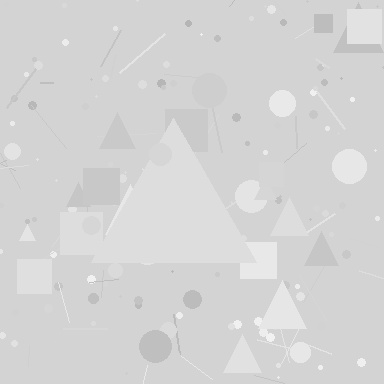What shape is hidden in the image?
A triangle is hidden in the image.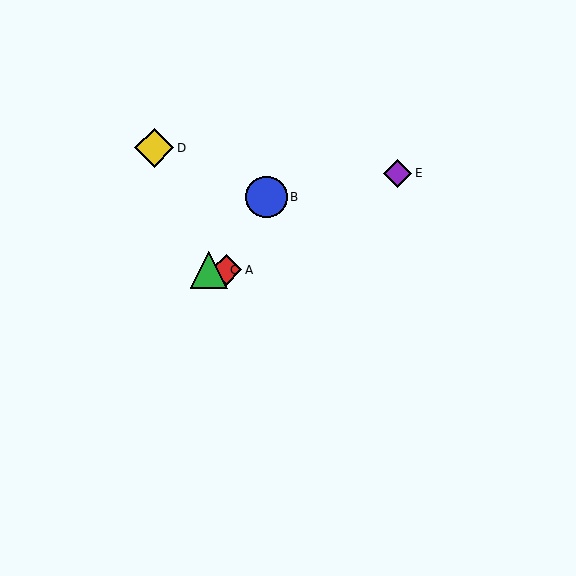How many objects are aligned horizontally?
2 objects (A, C) are aligned horizontally.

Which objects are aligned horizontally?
Objects A, C are aligned horizontally.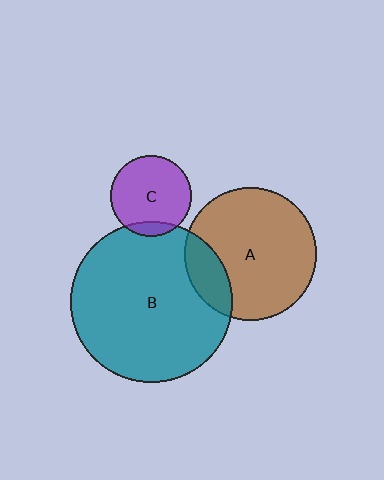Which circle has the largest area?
Circle B (teal).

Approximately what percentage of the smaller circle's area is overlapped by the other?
Approximately 20%.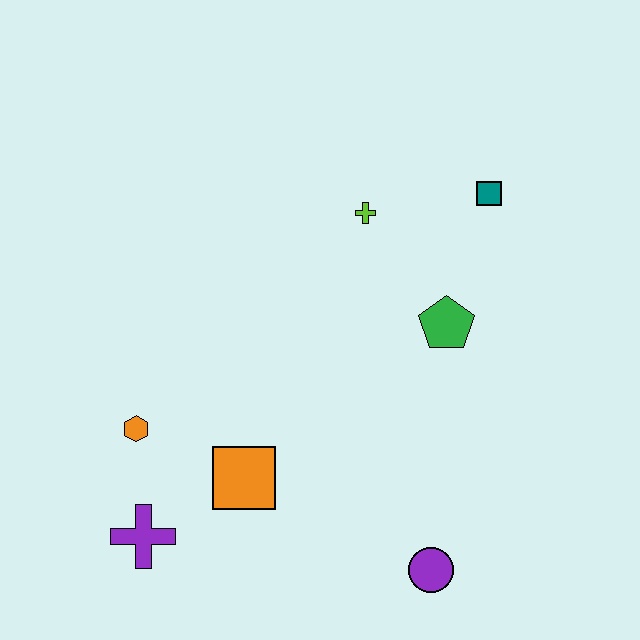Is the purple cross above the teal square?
No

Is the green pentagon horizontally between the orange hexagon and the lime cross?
No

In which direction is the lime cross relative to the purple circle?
The lime cross is above the purple circle.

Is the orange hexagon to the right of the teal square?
No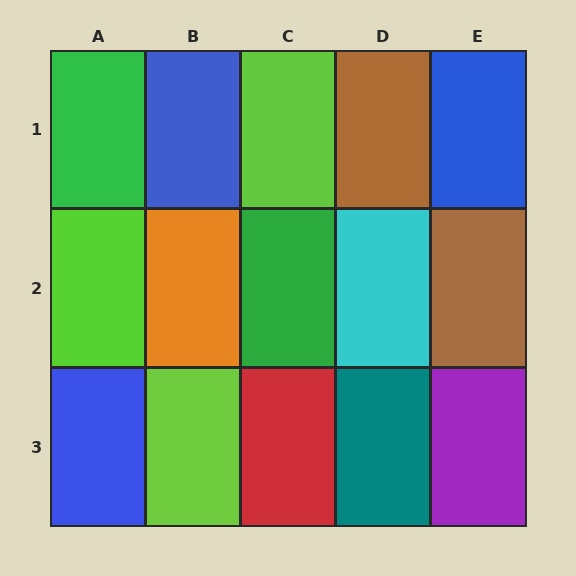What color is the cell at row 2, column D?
Cyan.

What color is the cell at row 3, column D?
Teal.